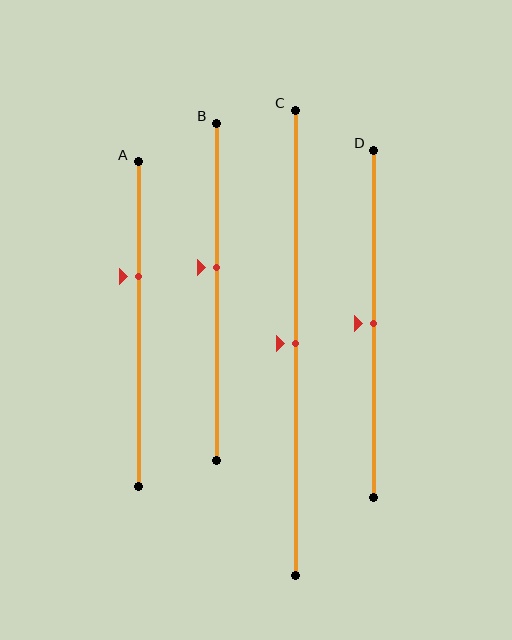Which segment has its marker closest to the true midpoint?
Segment C has its marker closest to the true midpoint.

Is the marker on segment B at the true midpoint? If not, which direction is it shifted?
No, the marker on segment B is shifted upward by about 7% of the segment length.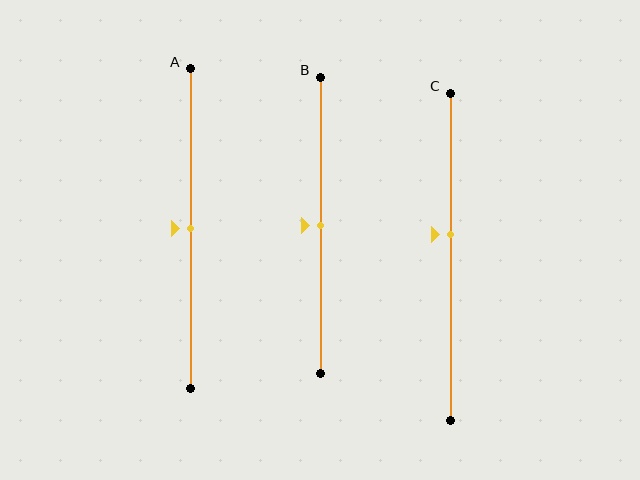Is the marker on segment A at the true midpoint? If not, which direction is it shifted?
Yes, the marker on segment A is at the true midpoint.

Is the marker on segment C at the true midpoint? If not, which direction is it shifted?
No, the marker on segment C is shifted upward by about 7% of the segment length.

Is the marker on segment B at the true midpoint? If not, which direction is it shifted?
Yes, the marker on segment B is at the true midpoint.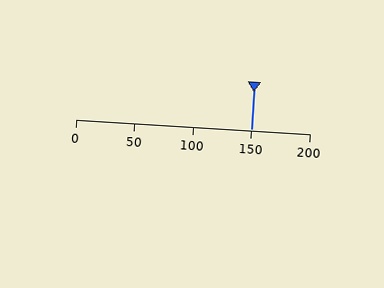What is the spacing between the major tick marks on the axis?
The major ticks are spaced 50 apart.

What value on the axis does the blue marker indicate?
The marker indicates approximately 150.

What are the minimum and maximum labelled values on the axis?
The axis runs from 0 to 200.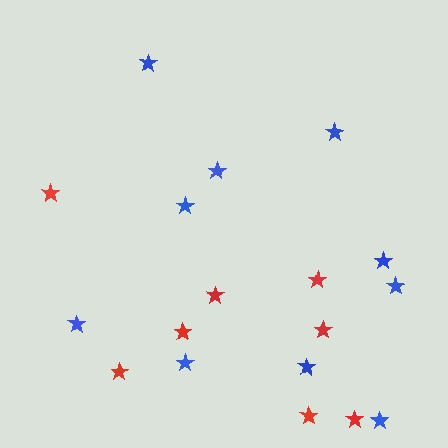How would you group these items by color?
There are 2 groups: one group of blue stars (10) and one group of red stars (8).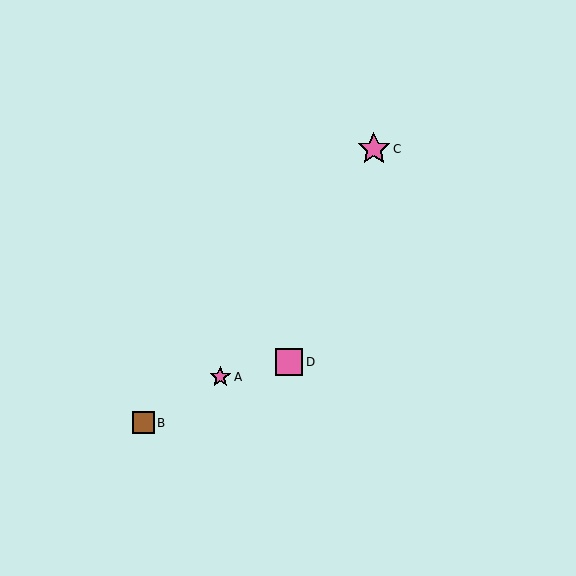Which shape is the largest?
The pink star (labeled C) is the largest.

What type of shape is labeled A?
Shape A is a pink star.